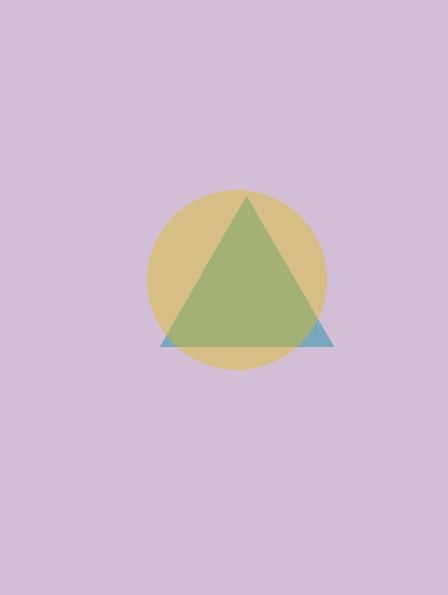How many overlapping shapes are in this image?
There are 2 overlapping shapes in the image.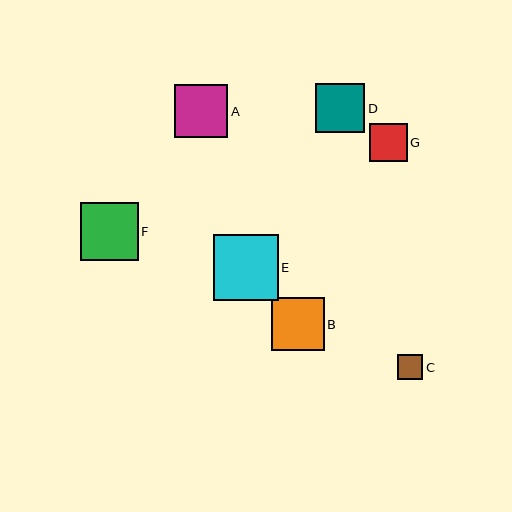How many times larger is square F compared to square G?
Square F is approximately 1.5 times the size of square G.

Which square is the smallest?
Square C is the smallest with a size of approximately 25 pixels.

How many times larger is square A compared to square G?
Square A is approximately 1.4 times the size of square G.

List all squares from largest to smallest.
From largest to smallest: E, F, A, B, D, G, C.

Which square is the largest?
Square E is the largest with a size of approximately 65 pixels.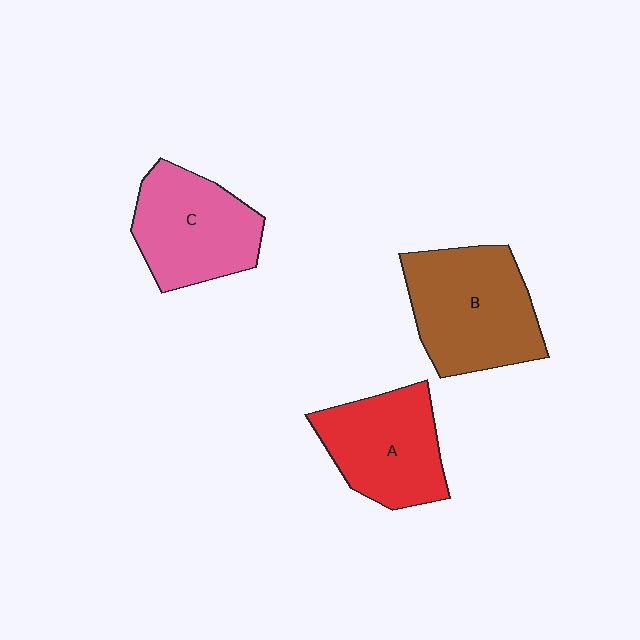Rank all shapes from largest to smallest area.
From largest to smallest: B (brown), C (pink), A (red).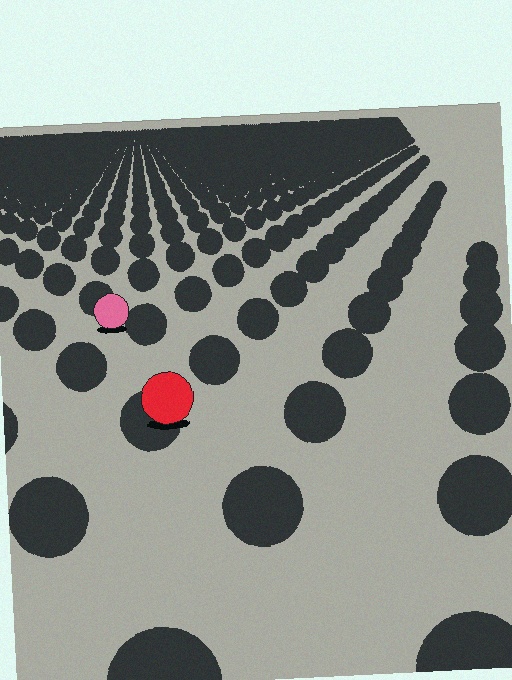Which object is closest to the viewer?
The red circle is closest. The texture marks near it are larger and more spread out.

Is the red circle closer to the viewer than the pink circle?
Yes. The red circle is closer — you can tell from the texture gradient: the ground texture is coarser near it.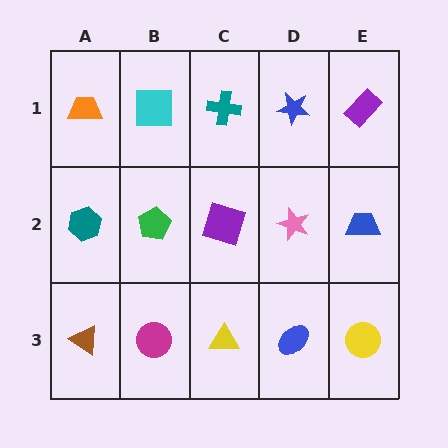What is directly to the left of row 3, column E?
A blue ellipse.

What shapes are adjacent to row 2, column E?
A purple rectangle (row 1, column E), a yellow circle (row 3, column E), a pink star (row 2, column D).